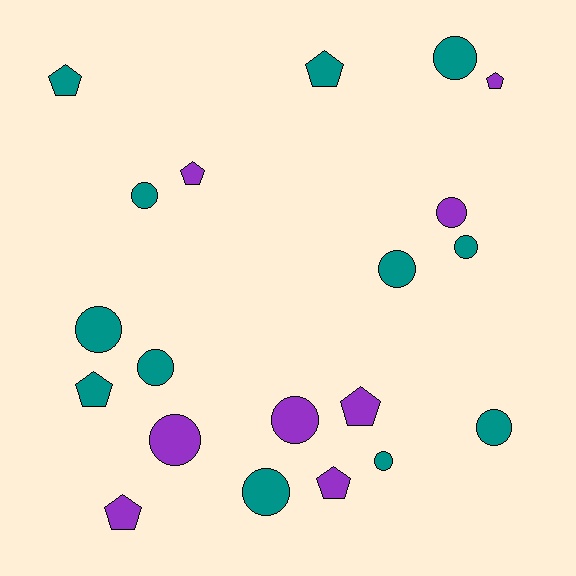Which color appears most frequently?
Teal, with 12 objects.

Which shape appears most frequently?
Circle, with 12 objects.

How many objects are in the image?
There are 20 objects.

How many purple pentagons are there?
There are 5 purple pentagons.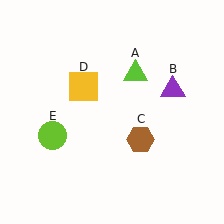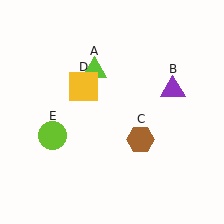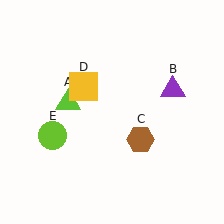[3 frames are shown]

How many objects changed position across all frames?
1 object changed position: lime triangle (object A).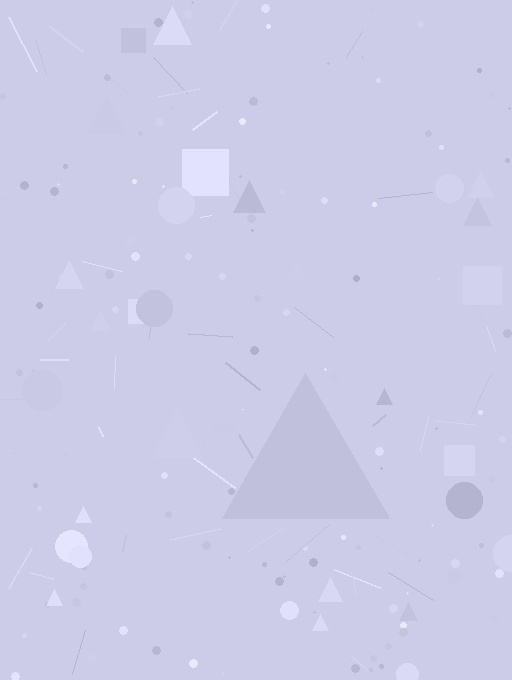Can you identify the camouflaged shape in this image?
The camouflaged shape is a triangle.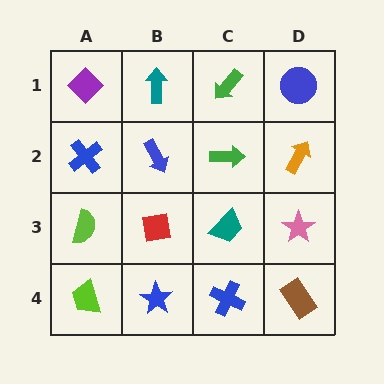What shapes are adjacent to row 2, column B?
A teal arrow (row 1, column B), a red square (row 3, column B), a blue cross (row 2, column A), a green arrow (row 2, column C).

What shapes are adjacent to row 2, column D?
A blue circle (row 1, column D), a pink star (row 3, column D), a green arrow (row 2, column C).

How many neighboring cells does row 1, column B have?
3.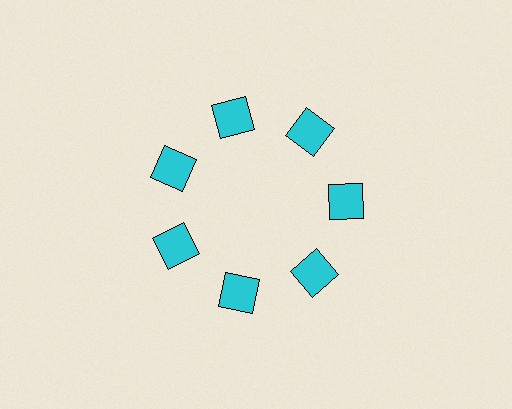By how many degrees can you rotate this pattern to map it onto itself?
The pattern maps onto itself every 51 degrees of rotation.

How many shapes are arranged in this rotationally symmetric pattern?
There are 7 shapes, arranged in 7 groups of 1.